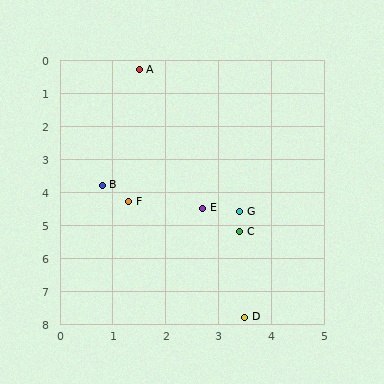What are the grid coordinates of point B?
Point B is at approximately (0.8, 3.8).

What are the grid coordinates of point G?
Point G is at approximately (3.4, 4.6).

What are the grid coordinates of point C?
Point C is at approximately (3.4, 5.2).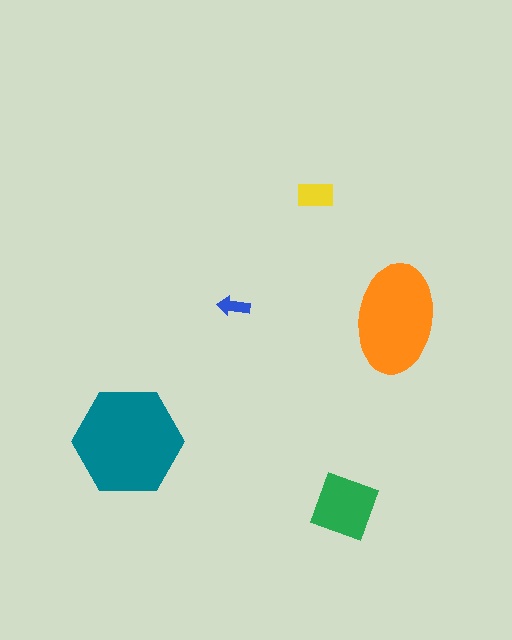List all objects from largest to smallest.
The teal hexagon, the orange ellipse, the green square, the yellow rectangle, the blue arrow.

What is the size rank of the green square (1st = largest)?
3rd.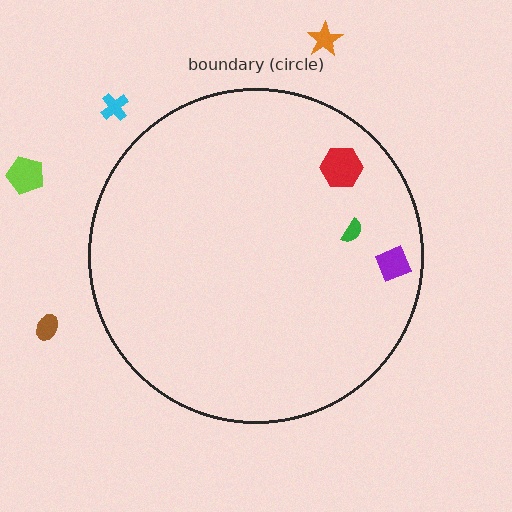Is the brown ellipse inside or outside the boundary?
Outside.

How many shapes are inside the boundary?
3 inside, 4 outside.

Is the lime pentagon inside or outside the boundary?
Outside.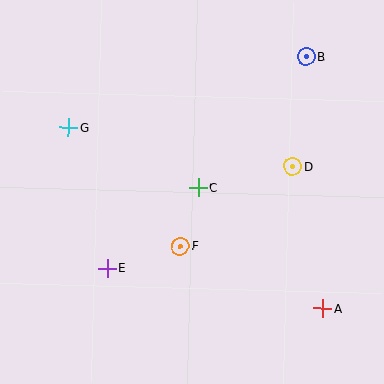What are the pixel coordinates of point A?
Point A is at (323, 308).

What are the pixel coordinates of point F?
Point F is at (180, 246).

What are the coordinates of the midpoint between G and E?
The midpoint between G and E is at (88, 198).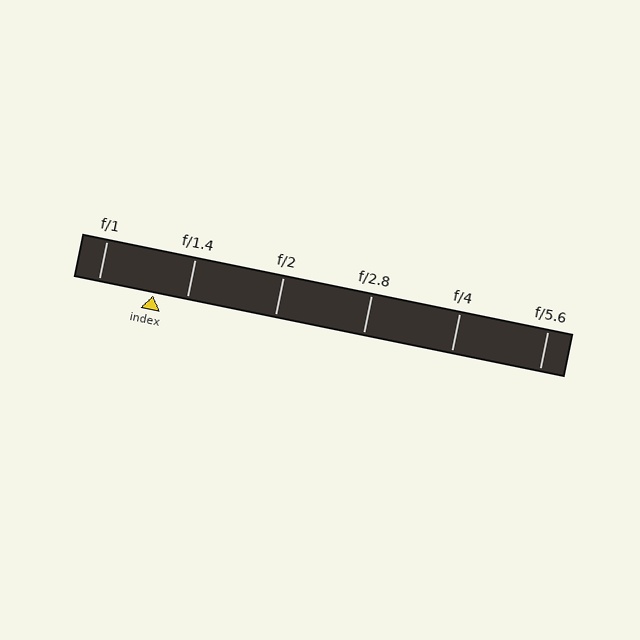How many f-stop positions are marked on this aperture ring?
There are 6 f-stop positions marked.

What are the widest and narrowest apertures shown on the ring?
The widest aperture shown is f/1 and the narrowest is f/5.6.